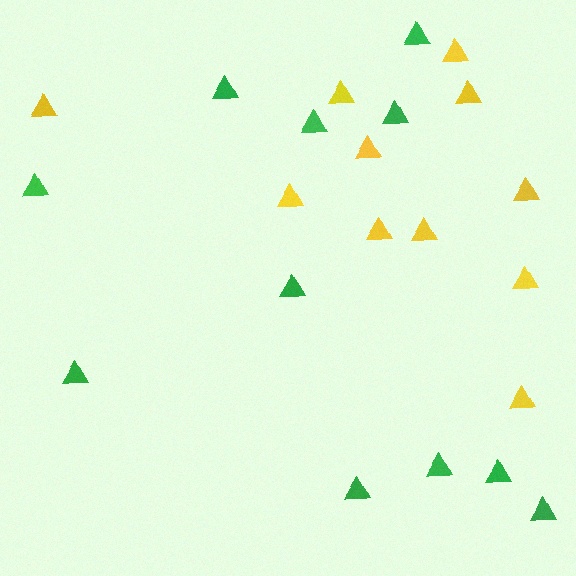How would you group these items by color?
There are 2 groups: one group of green triangles (11) and one group of yellow triangles (11).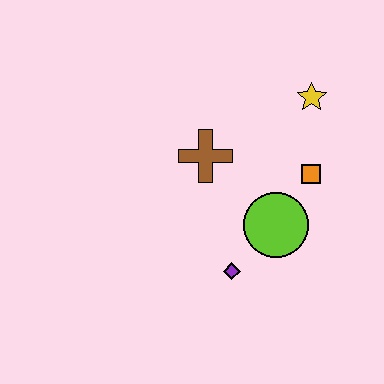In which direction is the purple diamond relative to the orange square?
The purple diamond is below the orange square.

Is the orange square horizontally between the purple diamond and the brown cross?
No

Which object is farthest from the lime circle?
The yellow star is farthest from the lime circle.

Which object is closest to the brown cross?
The lime circle is closest to the brown cross.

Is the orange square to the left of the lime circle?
No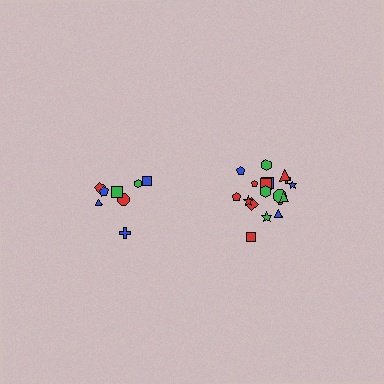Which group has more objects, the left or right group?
The right group.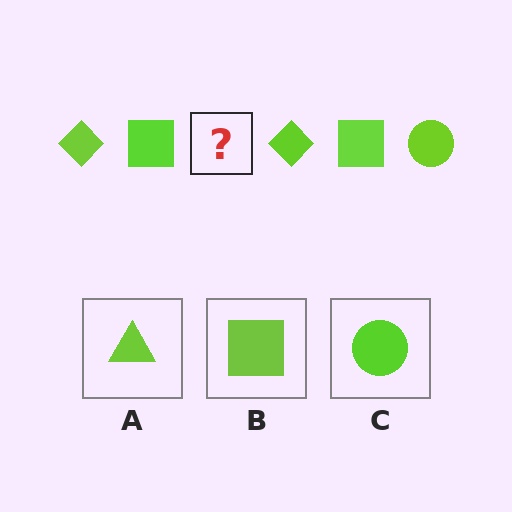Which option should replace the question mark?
Option C.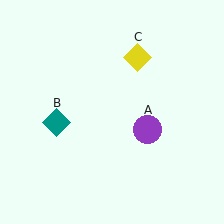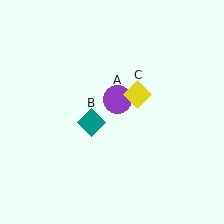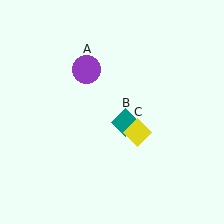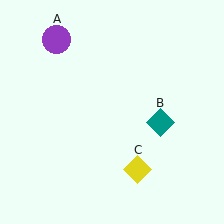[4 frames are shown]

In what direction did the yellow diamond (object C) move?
The yellow diamond (object C) moved down.